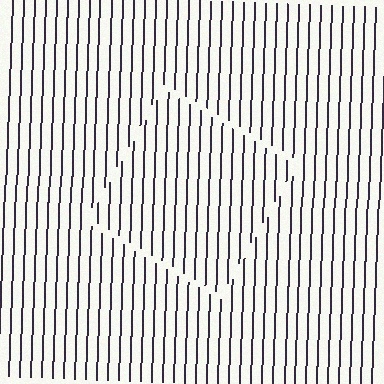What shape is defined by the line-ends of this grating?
An illusory square. The interior of the shape contains the same grating, shifted by half a period — the contour is defined by the phase discontinuity where line-ends from the inner and outer gratings abut.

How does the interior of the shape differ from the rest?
The interior of the shape contains the same grating, shifted by half a period — the contour is defined by the phase discontinuity where line-ends from the inner and outer gratings abut.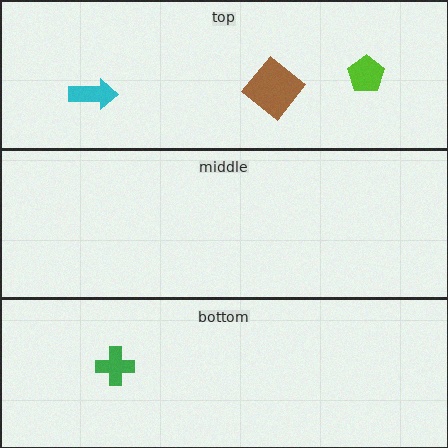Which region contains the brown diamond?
The top region.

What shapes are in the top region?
The brown diamond, the cyan arrow, the lime pentagon.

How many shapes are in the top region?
3.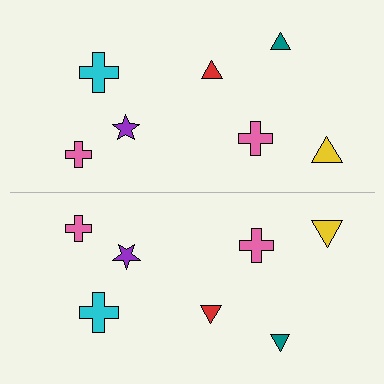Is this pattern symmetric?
Yes, this pattern has bilateral (reflection) symmetry.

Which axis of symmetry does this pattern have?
The pattern has a horizontal axis of symmetry running through the center of the image.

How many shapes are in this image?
There are 14 shapes in this image.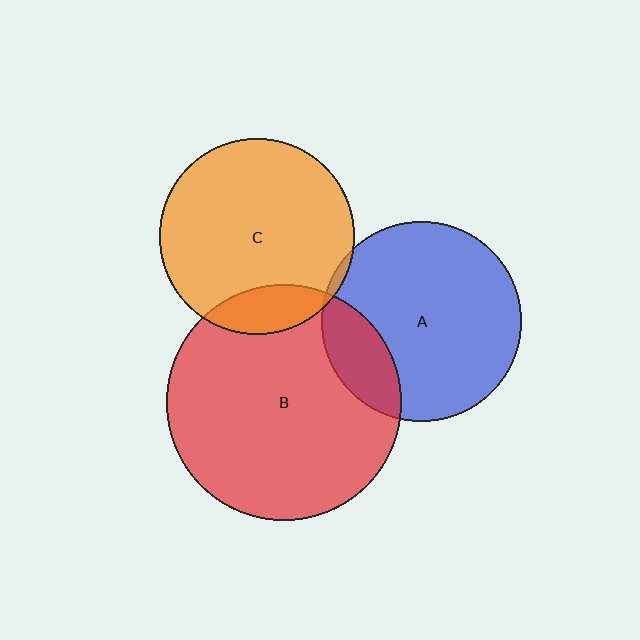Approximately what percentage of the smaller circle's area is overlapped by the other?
Approximately 15%.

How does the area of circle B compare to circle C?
Approximately 1.4 times.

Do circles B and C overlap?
Yes.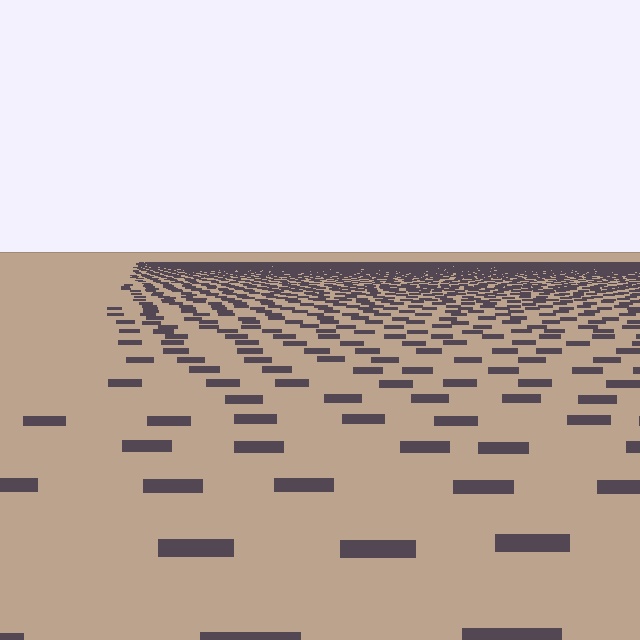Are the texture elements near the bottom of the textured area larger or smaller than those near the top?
Larger. Near the bottom, elements are closer to the viewer and appear at a bigger on-screen size.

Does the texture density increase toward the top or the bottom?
Density increases toward the top.